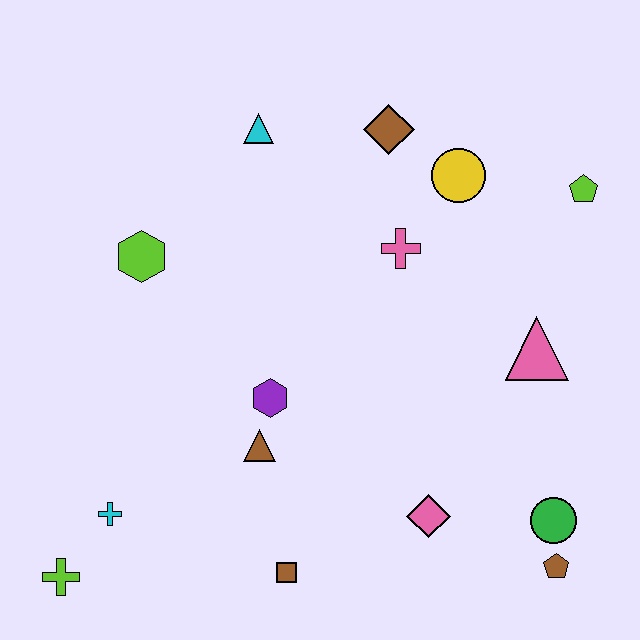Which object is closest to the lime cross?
The cyan cross is closest to the lime cross.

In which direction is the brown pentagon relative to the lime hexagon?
The brown pentagon is to the right of the lime hexagon.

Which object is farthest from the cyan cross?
The lime pentagon is farthest from the cyan cross.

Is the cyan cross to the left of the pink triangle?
Yes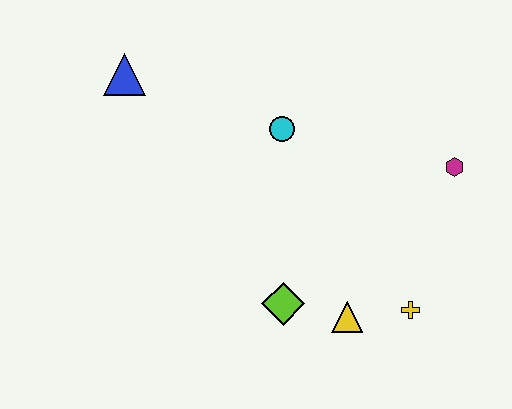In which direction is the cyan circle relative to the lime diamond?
The cyan circle is above the lime diamond.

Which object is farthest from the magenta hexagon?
The blue triangle is farthest from the magenta hexagon.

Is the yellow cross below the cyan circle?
Yes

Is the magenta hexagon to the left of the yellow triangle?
No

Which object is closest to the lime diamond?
The yellow triangle is closest to the lime diamond.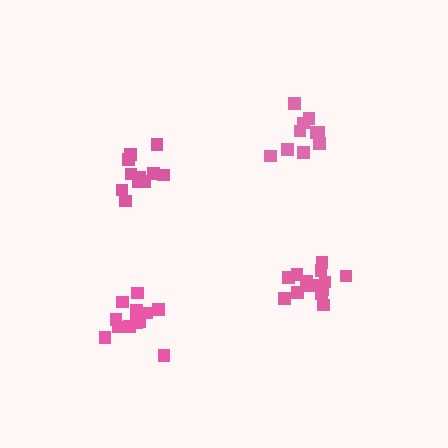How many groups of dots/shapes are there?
There are 4 groups.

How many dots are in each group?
Group 1: 10 dots, Group 2: 11 dots, Group 3: 12 dots, Group 4: 14 dots (47 total).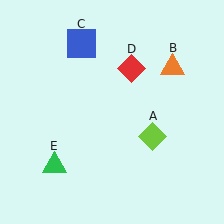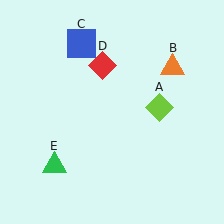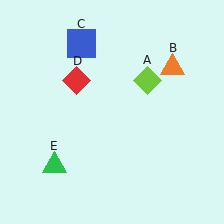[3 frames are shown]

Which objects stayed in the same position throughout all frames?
Orange triangle (object B) and blue square (object C) and green triangle (object E) remained stationary.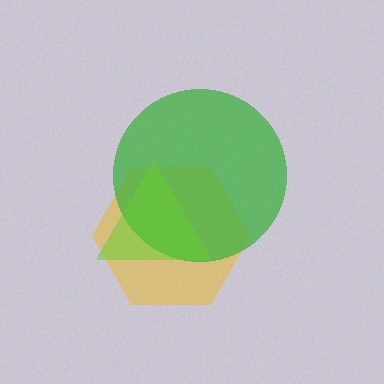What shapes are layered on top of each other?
The layered shapes are: a yellow hexagon, a green circle, a lime triangle.